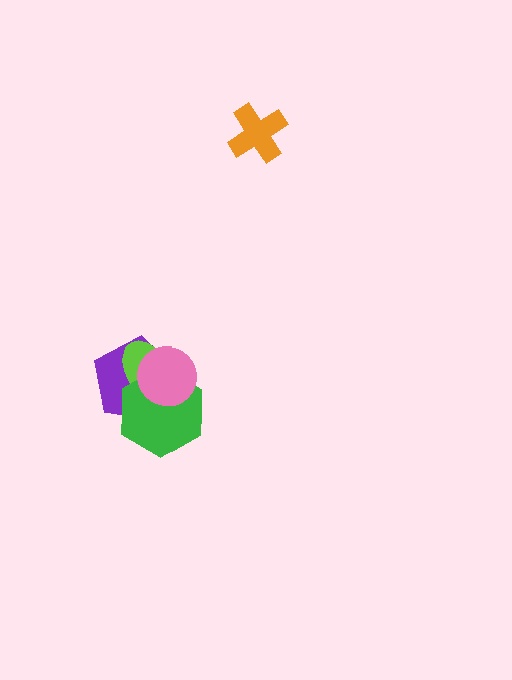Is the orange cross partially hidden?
No, no other shape covers it.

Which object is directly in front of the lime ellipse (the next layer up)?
The green hexagon is directly in front of the lime ellipse.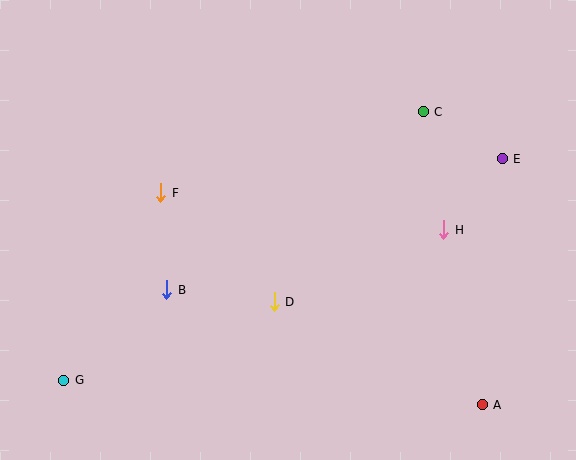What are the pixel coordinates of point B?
Point B is at (167, 290).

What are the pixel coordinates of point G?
Point G is at (64, 380).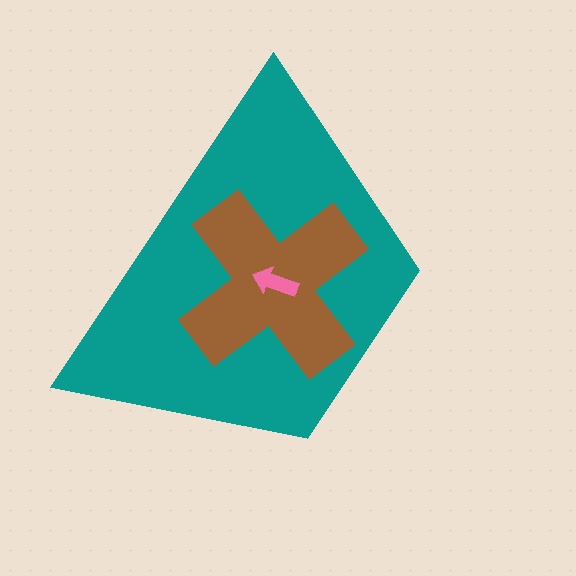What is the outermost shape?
The teal trapezoid.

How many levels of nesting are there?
3.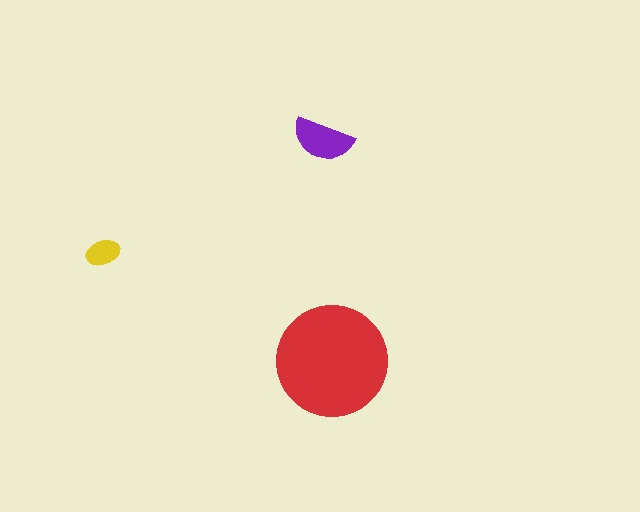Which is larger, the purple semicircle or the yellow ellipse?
The purple semicircle.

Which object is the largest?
The red circle.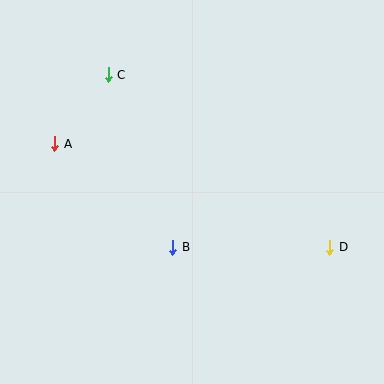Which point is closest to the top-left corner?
Point C is closest to the top-left corner.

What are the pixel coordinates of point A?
Point A is at (55, 144).